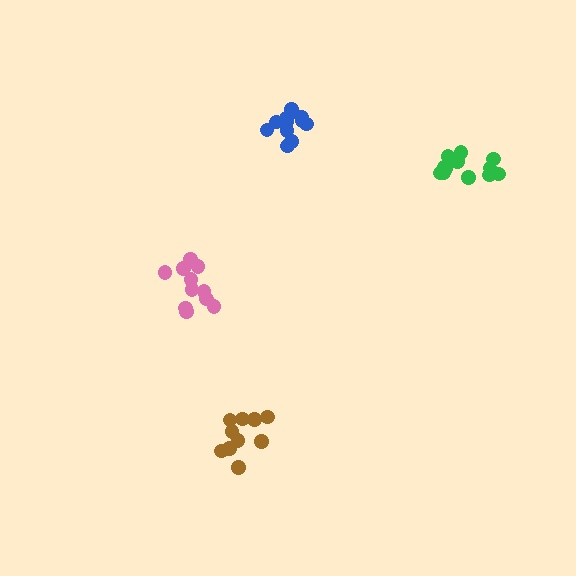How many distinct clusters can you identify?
There are 4 distinct clusters.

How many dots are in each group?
Group 1: 11 dots, Group 2: 10 dots, Group 3: 11 dots, Group 4: 13 dots (45 total).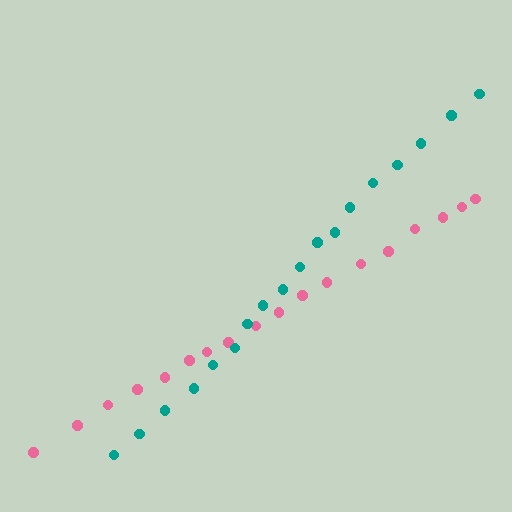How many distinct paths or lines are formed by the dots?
There are 2 distinct paths.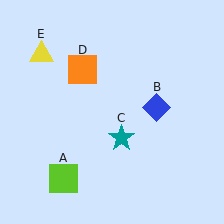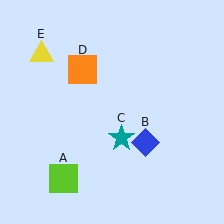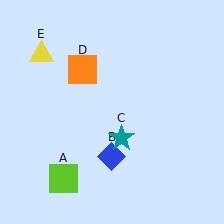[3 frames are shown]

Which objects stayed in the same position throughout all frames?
Lime square (object A) and teal star (object C) and orange square (object D) and yellow triangle (object E) remained stationary.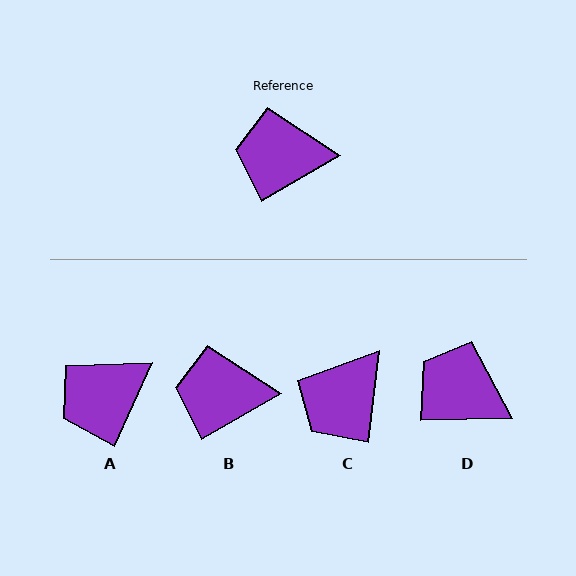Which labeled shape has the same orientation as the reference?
B.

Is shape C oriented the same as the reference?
No, it is off by about 53 degrees.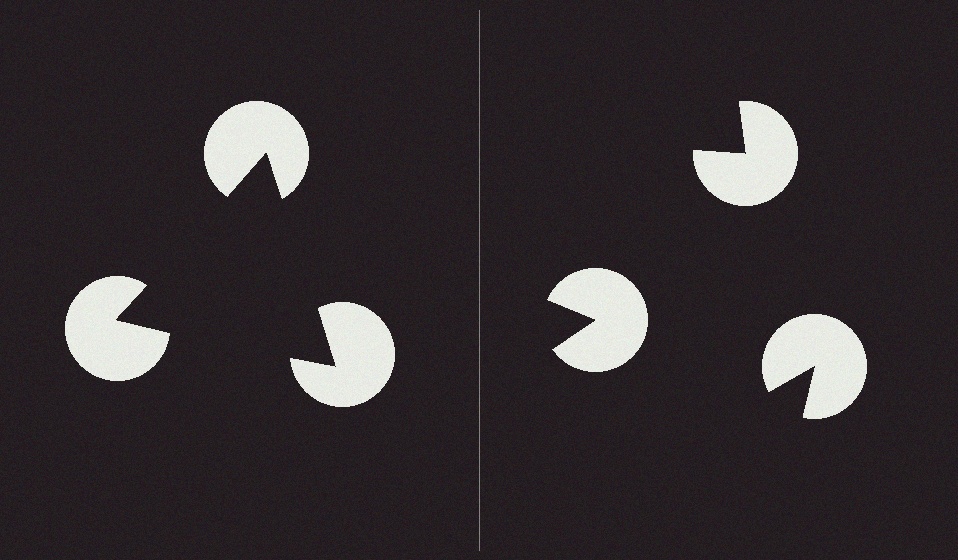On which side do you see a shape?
An illusory triangle appears on the left side. On the right side the wedge cuts are rotated, so no coherent shape forms.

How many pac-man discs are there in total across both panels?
6 — 3 on each side.